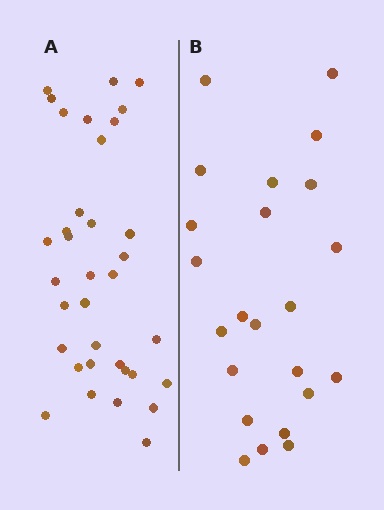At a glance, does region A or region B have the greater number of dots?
Region A (the left region) has more dots.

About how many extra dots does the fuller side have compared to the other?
Region A has roughly 12 or so more dots than region B.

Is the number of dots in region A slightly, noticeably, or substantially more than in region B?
Region A has substantially more. The ratio is roughly 1.5 to 1.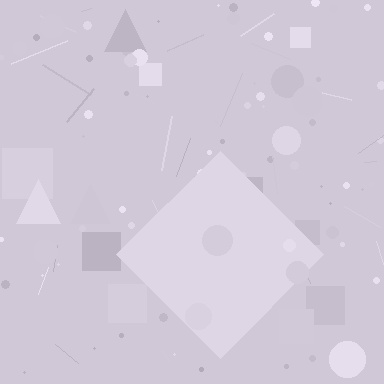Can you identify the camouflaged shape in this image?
The camouflaged shape is a diamond.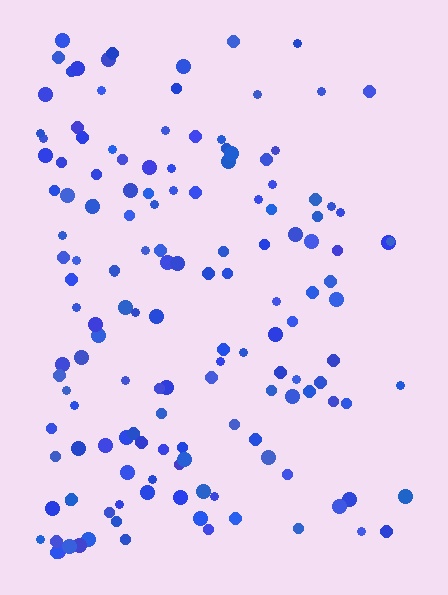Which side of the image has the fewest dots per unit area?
The right.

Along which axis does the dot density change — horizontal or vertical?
Horizontal.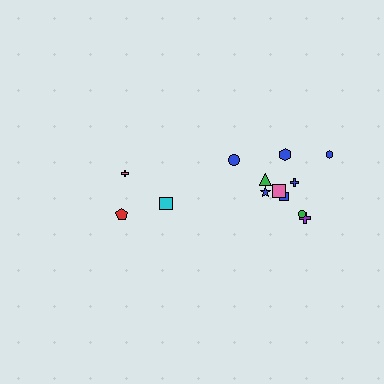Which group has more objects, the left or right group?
The right group.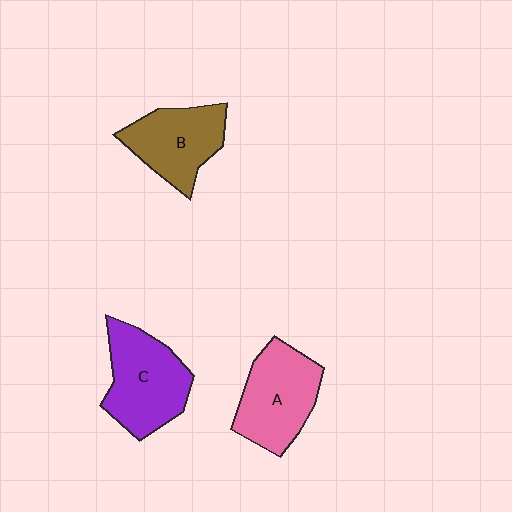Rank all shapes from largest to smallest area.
From largest to smallest: C (purple), A (pink), B (brown).